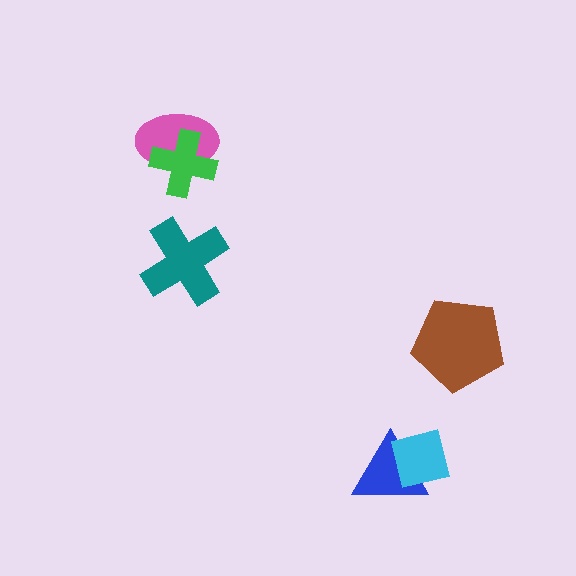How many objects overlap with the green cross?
1 object overlaps with the green cross.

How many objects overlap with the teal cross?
0 objects overlap with the teal cross.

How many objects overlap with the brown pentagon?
0 objects overlap with the brown pentagon.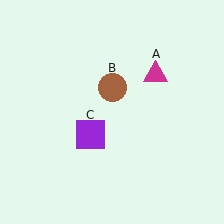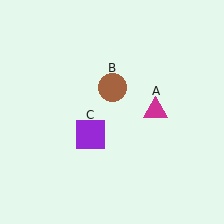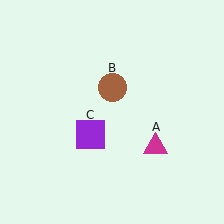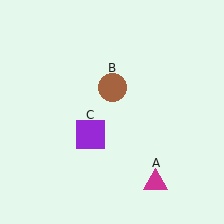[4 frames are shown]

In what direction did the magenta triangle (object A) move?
The magenta triangle (object A) moved down.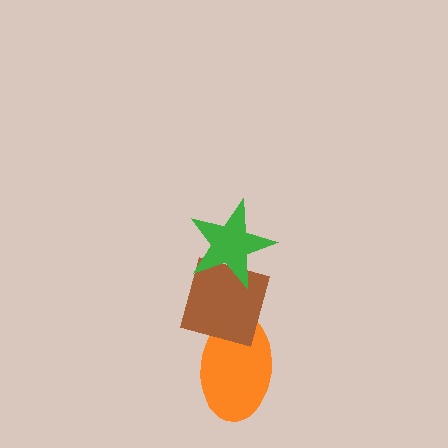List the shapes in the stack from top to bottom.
From top to bottom: the green star, the brown diamond, the orange ellipse.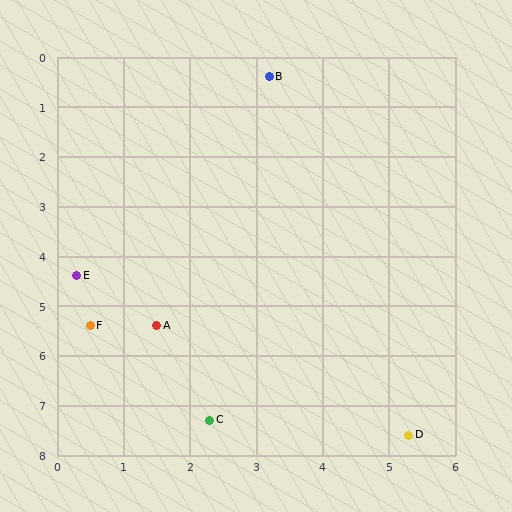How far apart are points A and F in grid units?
Points A and F are about 1.0 grid units apart.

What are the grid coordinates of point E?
Point E is at approximately (0.3, 4.4).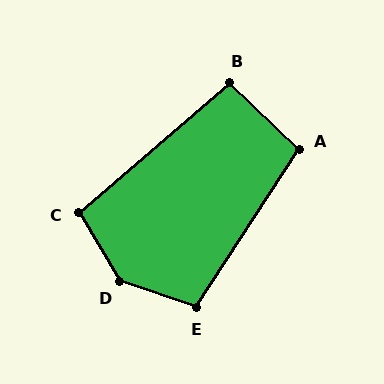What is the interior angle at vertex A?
Approximately 101 degrees (obtuse).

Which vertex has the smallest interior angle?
B, at approximately 96 degrees.